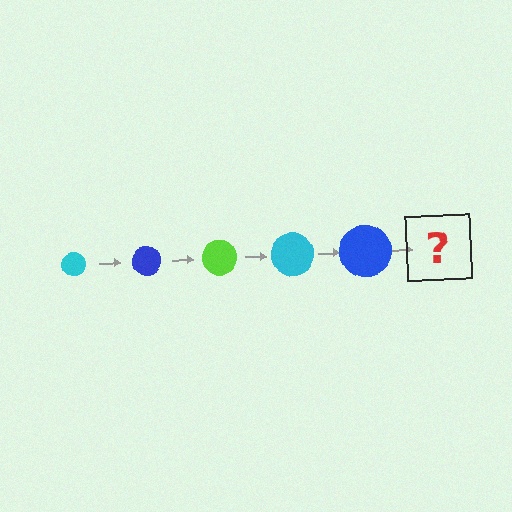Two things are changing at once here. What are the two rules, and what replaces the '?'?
The two rules are that the circle grows larger each step and the color cycles through cyan, blue, and lime. The '?' should be a lime circle, larger than the previous one.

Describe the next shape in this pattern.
It should be a lime circle, larger than the previous one.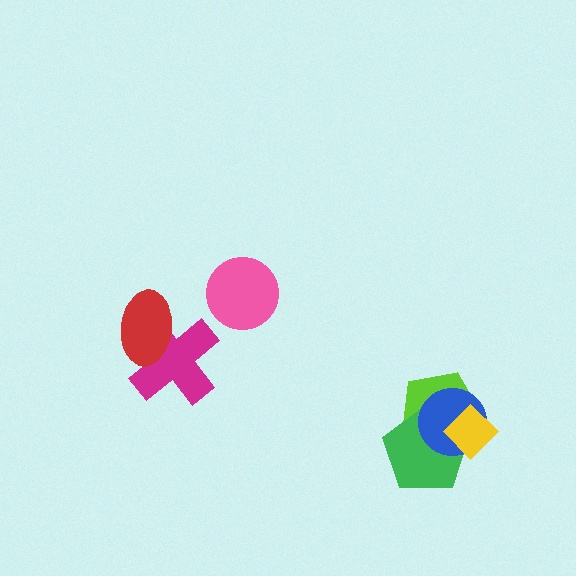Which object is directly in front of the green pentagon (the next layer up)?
The blue circle is directly in front of the green pentagon.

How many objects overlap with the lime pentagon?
3 objects overlap with the lime pentagon.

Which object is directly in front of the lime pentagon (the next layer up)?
The green pentagon is directly in front of the lime pentagon.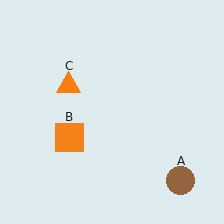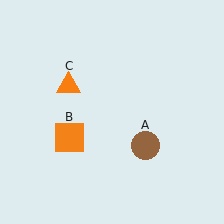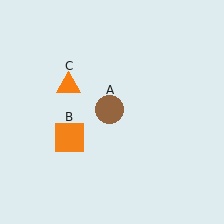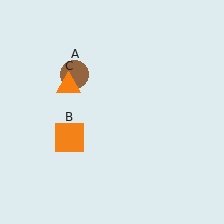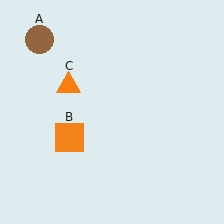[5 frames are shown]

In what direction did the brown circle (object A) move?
The brown circle (object A) moved up and to the left.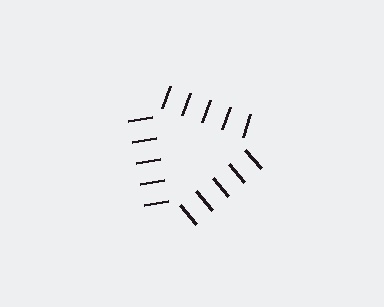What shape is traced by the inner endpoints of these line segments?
An illusory triangle — the line segments terminate on its edges but no continuous stroke is drawn.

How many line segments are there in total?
15 — 5 along each of the 3 edges.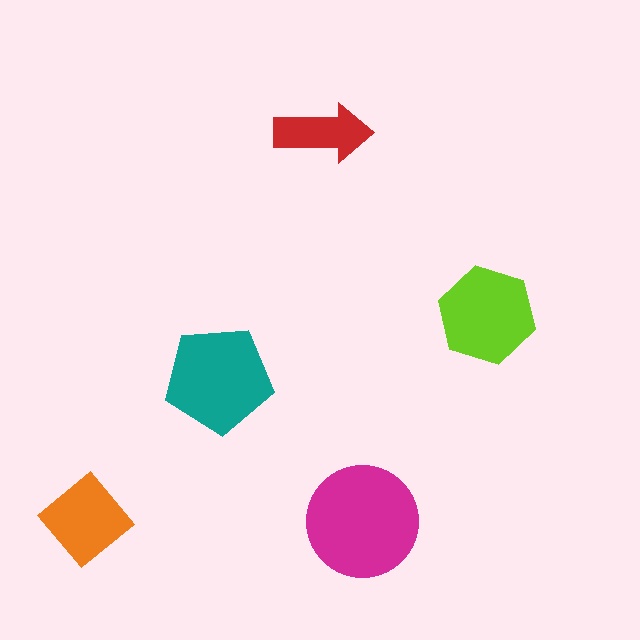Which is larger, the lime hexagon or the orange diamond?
The lime hexagon.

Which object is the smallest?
The red arrow.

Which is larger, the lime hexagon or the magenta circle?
The magenta circle.